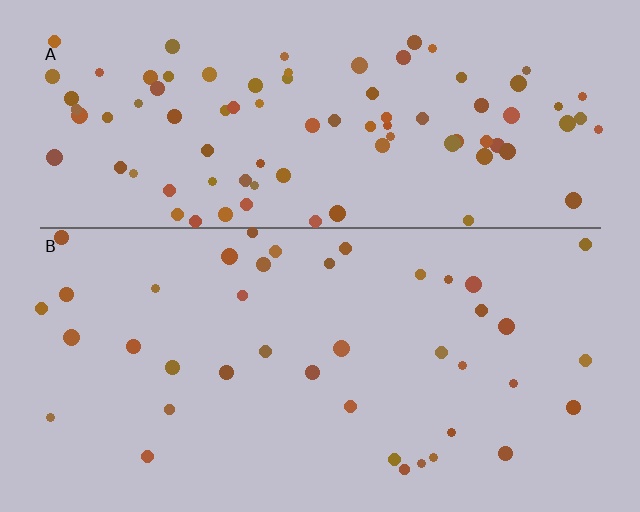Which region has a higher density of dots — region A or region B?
A (the top).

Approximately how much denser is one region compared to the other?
Approximately 2.3× — region A over region B.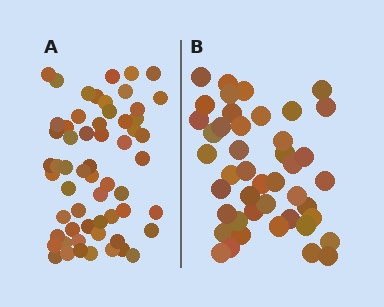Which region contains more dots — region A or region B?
Region A (the left region) has more dots.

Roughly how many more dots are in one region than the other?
Region A has approximately 15 more dots than region B.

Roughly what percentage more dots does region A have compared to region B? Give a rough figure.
About 35% more.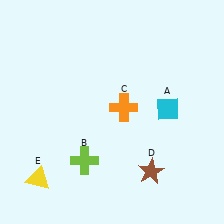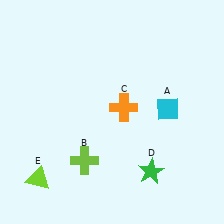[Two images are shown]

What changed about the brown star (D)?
In Image 1, D is brown. In Image 2, it changed to green.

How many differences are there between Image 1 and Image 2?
There are 2 differences between the two images.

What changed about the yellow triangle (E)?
In Image 1, E is yellow. In Image 2, it changed to lime.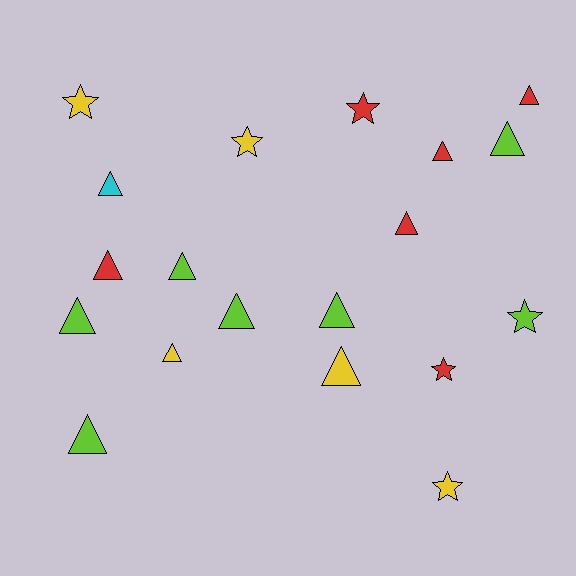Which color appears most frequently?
Lime, with 7 objects.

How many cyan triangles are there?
There is 1 cyan triangle.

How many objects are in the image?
There are 19 objects.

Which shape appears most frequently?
Triangle, with 13 objects.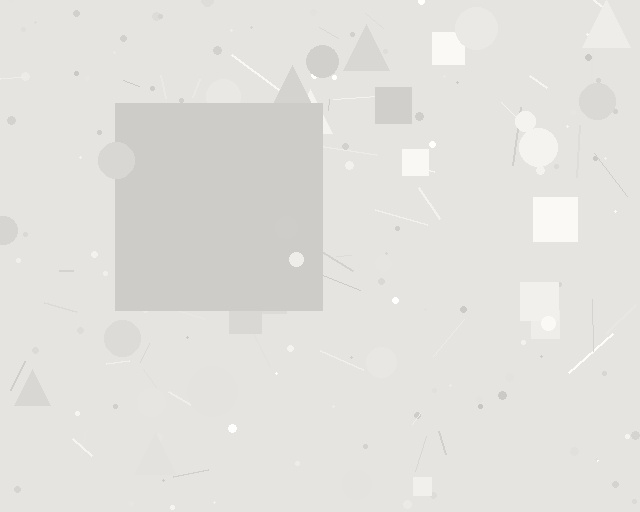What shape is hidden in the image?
A square is hidden in the image.